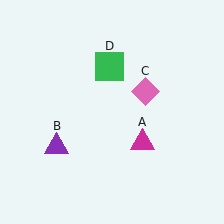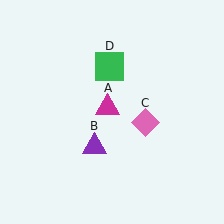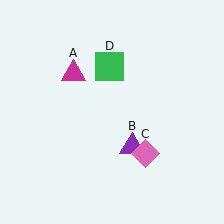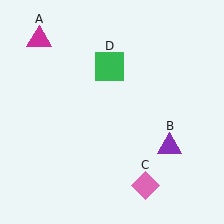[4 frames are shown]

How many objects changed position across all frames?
3 objects changed position: magenta triangle (object A), purple triangle (object B), pink diamond (object C).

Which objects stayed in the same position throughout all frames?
Green square (object D) remained stationary.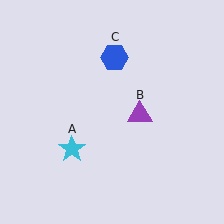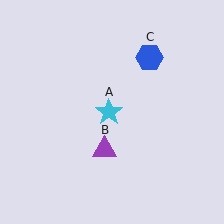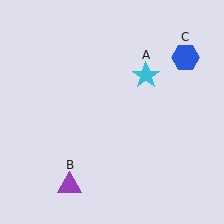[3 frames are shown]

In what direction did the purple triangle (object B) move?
The purple triangle (object B) moved down and to the left.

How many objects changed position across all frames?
3 objects changed position: cyan star (object A), purple triangle (object B), blue hexagon (object C).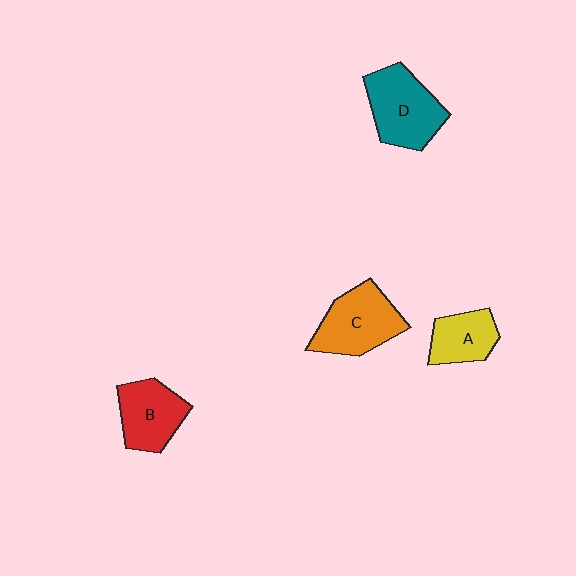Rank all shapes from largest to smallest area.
From largest to smallest: D (teal), C (orange), B (red), A (yellow).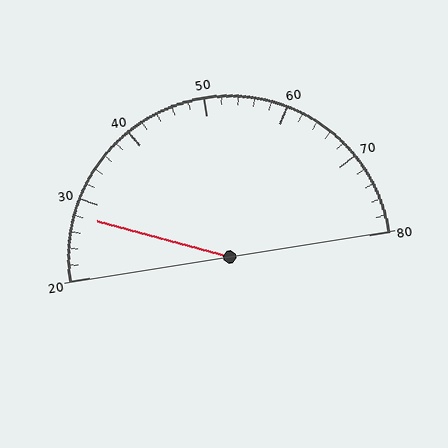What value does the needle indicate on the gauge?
The needle indicates approximately 28.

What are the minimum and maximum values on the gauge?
The gauge ranges from 20 to 80.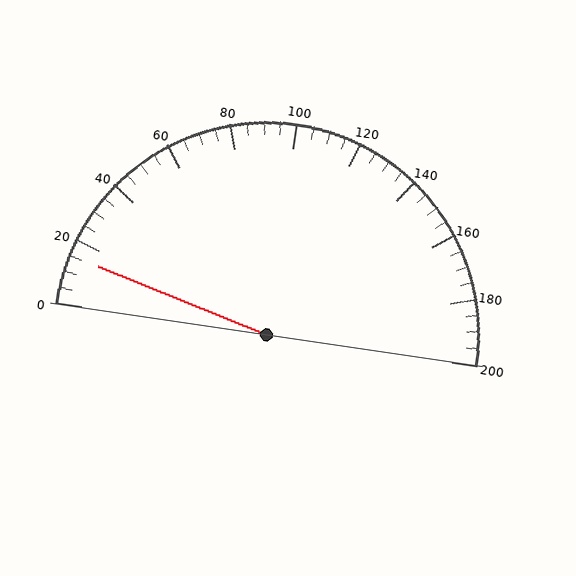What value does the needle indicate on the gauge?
The needle indicates approximately 15.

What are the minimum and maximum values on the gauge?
The gauge ranges from 0 to 200.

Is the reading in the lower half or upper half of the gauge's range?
The reading is in the lower half of the range (0 to 200).